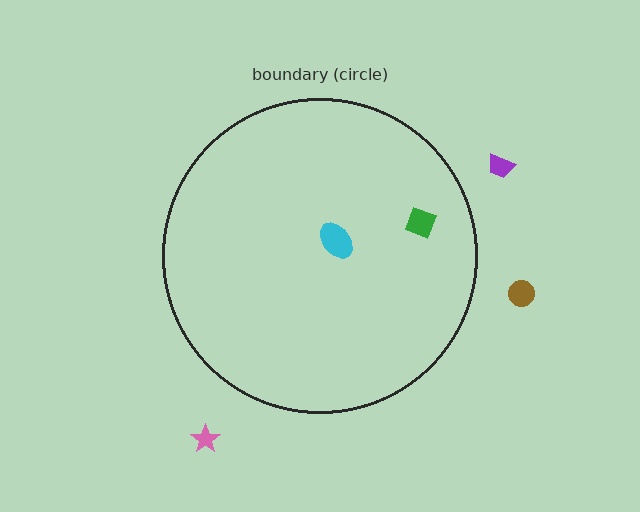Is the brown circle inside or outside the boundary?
Outside.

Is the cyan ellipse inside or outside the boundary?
Inside.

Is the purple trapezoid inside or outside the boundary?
Outside.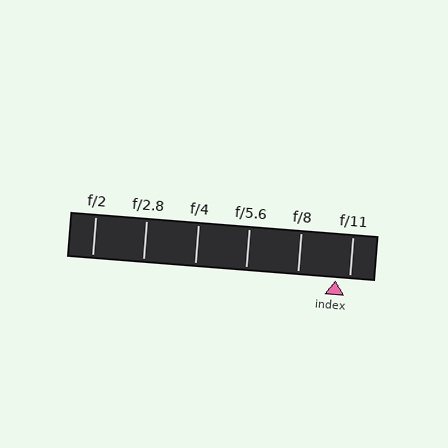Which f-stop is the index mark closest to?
The index mark is closest to f/11.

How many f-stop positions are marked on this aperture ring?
There are 6 f-stop positions marked.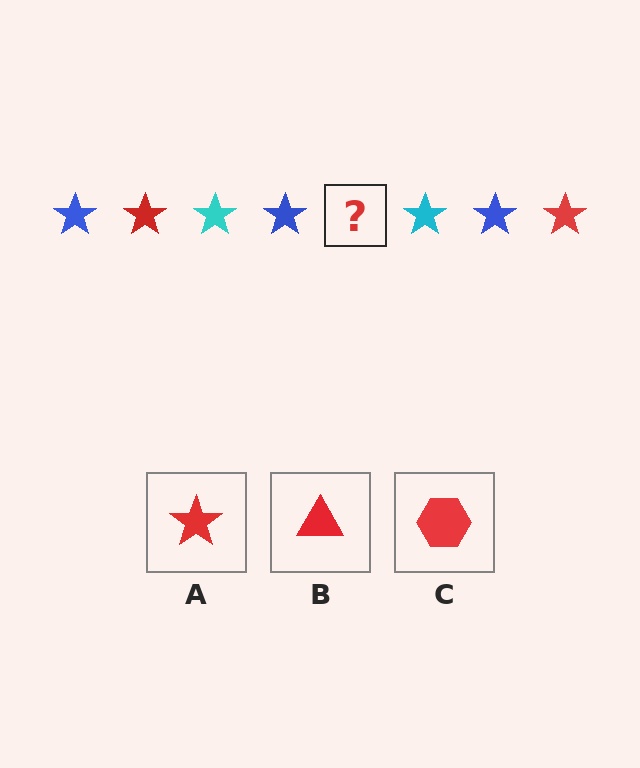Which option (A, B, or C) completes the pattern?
A.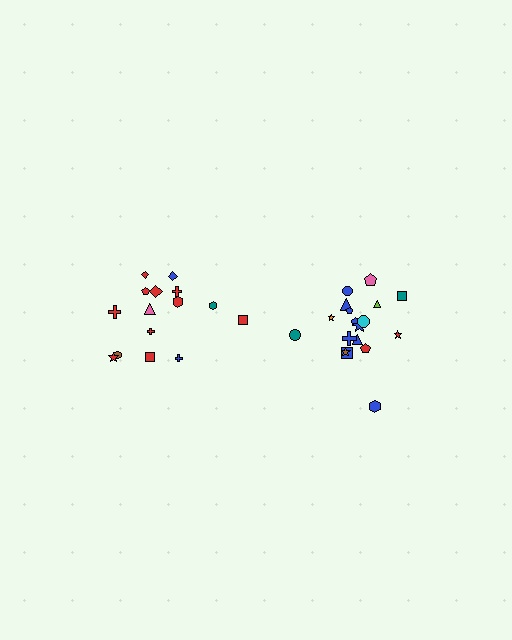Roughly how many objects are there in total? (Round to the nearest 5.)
Roughly 35 objects in total.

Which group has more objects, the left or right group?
The right group.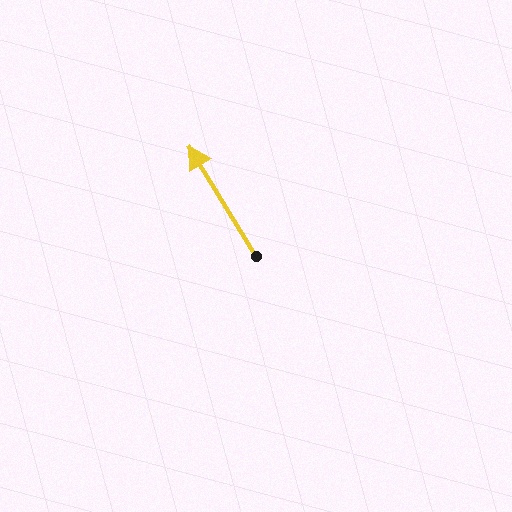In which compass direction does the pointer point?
Northwest.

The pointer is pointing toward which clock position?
Roughly 11 o'clock.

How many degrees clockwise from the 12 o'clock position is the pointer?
Approximately 329 degrees.